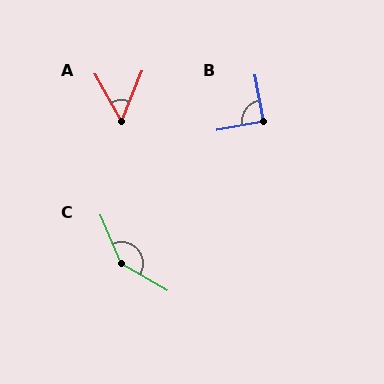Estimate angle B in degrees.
Approximately 90 degrees.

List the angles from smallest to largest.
A (52°), B (90°), C (144°).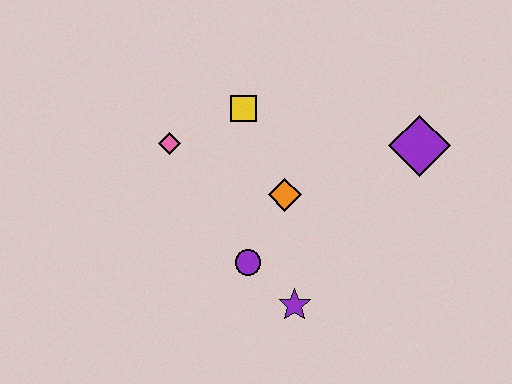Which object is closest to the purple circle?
The purple star is closest to the purple circle.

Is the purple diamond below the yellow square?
Yes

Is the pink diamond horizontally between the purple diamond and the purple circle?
No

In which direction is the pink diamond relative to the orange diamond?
The pink diamond is to the left of the orange diamond.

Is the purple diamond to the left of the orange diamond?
No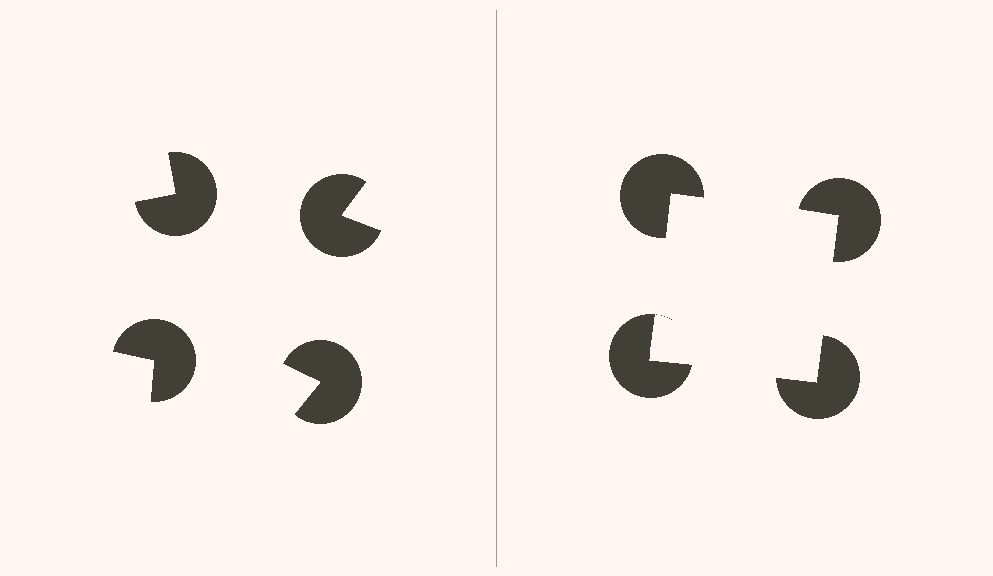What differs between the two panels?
The pac-man discs are positioned identically on both sides; only the wedge orientations differ. On the right they align to a square; on the left they are misaligned.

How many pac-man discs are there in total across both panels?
8 — 4 on each side.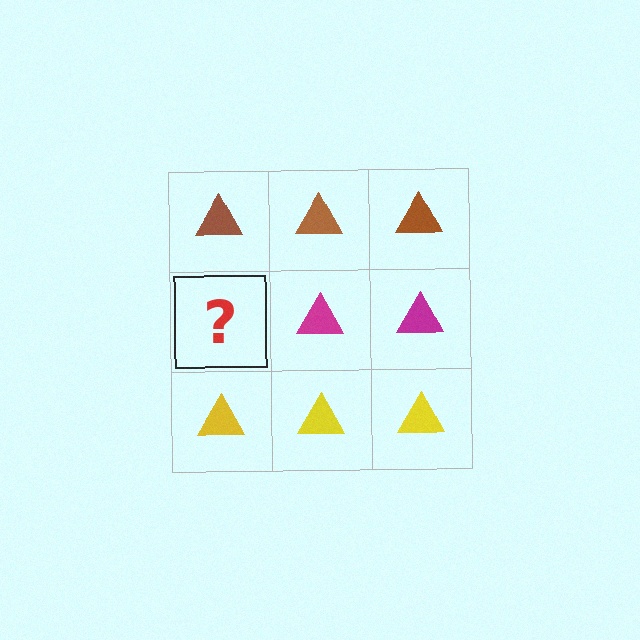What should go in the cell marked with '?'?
The missing cell should contain a magenta triangle.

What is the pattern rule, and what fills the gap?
The rule is that each row has a consistent color. The gap should be filled with a magenta triangle.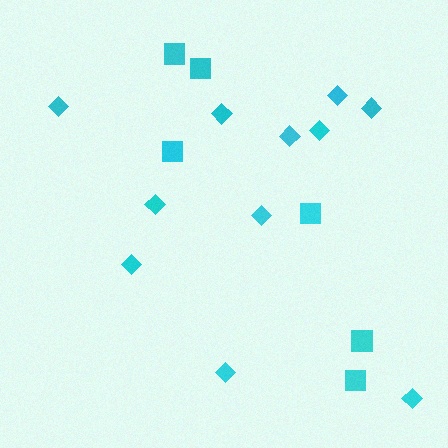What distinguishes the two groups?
There are 2 groups: one group of diamonds (11) and one group of squares (6).